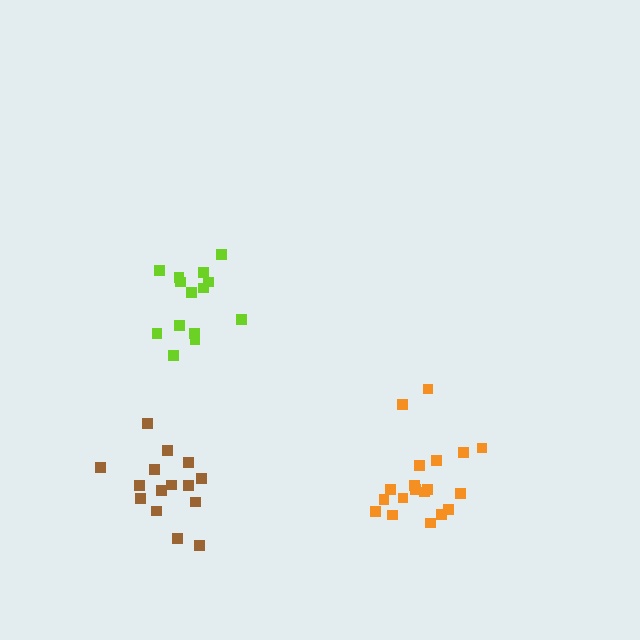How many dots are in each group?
Group 1: 14 dots, Group 2: 19 dots, Group 3: 15 dots (48 total).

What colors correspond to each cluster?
The clusters are colored: lime, orange, brown.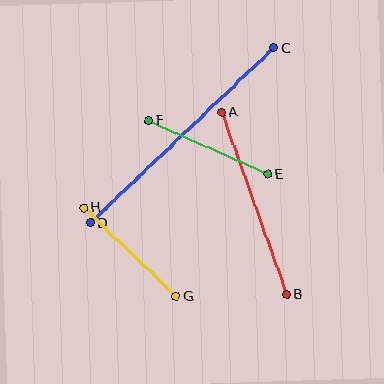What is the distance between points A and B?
The distance is approximately 193 pixels.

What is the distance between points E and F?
The distance is approximately 131 pixels.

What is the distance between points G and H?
The distance is approximately 128 pixels.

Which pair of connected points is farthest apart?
Points C and D are farthest apart.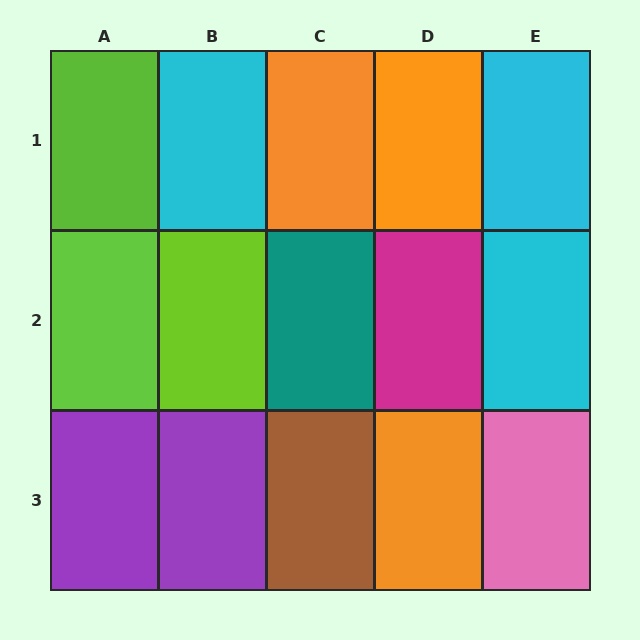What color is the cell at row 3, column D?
Orange.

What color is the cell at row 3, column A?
Purple.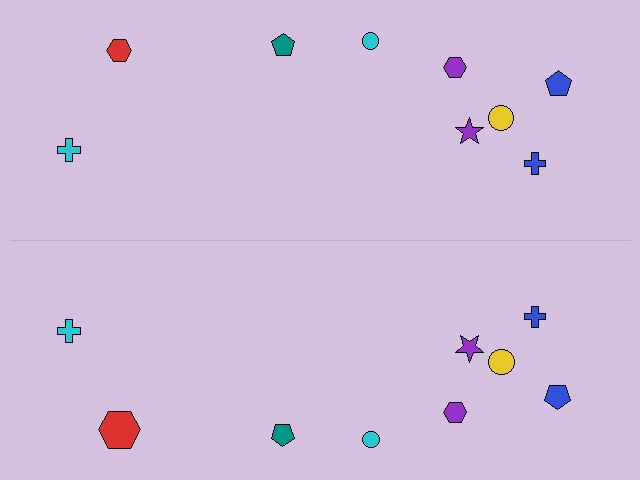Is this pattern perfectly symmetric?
No, the pattern is not perfectly symmetric. The red hexagon on the bottom side has a different size than its mirror counterpart.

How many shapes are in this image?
There are 18 shapes in this image.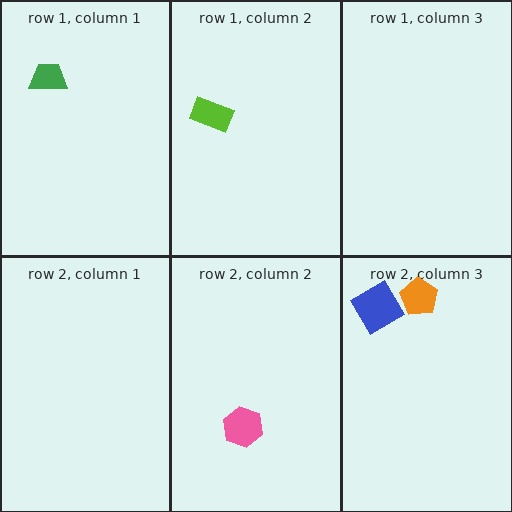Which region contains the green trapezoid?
The row 1, column 1 region.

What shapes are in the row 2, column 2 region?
The pink hexagon.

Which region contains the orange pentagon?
The row 2, column 3 region.